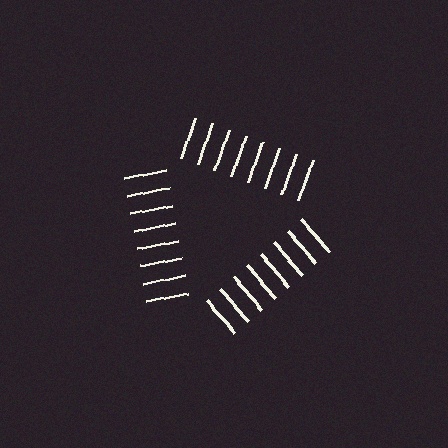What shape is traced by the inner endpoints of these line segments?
An illusory triangle — the line segments terminate on its edges but no continuous stroke is drawn.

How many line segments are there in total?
24 — 8 along each of the 3 edges.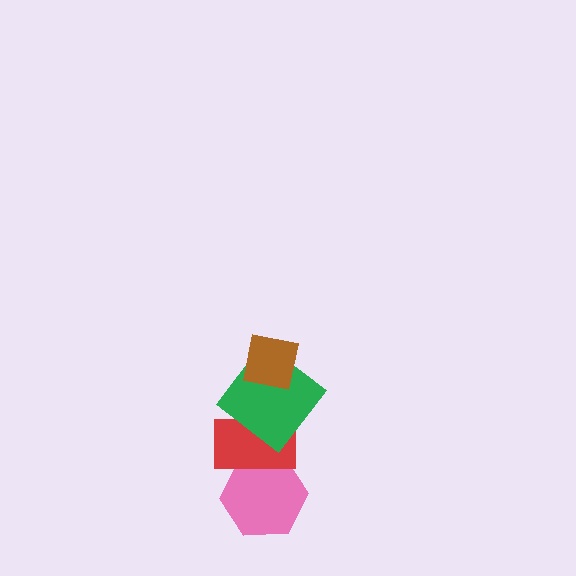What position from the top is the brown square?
The brown square is 1st from the top.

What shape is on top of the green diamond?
The brown square is on top of the green diamond.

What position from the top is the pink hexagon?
The pink hexagon is 4th from the top.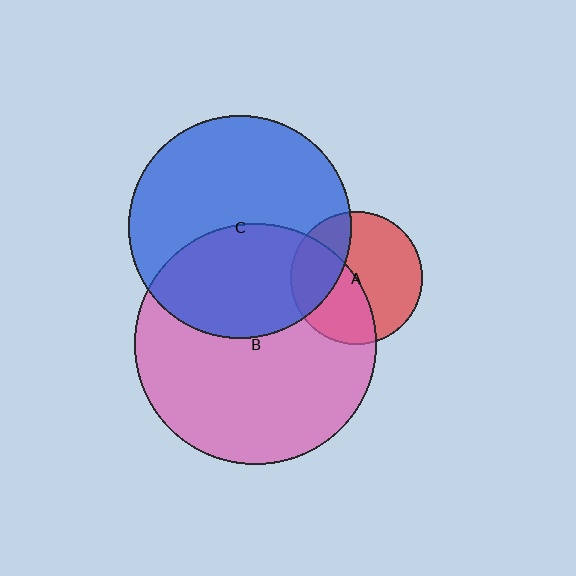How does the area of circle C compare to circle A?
Approximately 2.8 times.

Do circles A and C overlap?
Yes.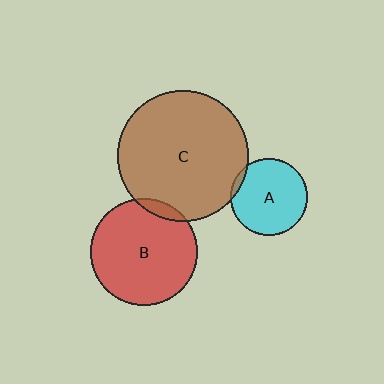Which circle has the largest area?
Circle C (brown).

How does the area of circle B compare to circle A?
Approximately 1.9 times.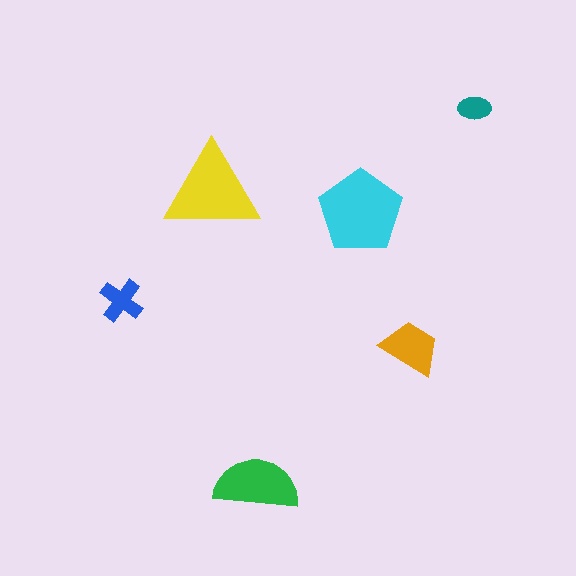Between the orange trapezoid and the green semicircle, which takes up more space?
The green semicircle.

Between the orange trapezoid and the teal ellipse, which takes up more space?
The orange trapezoid.